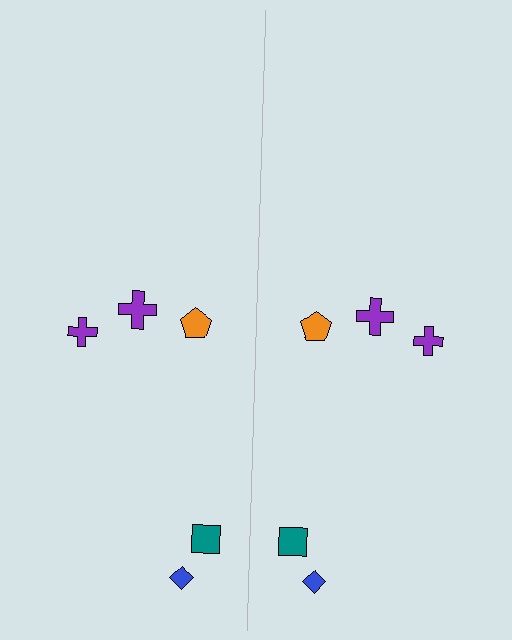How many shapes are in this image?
There are 10 shapes in this image.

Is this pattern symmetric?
Yes, this pattern has bilateral (reflection) symmetry.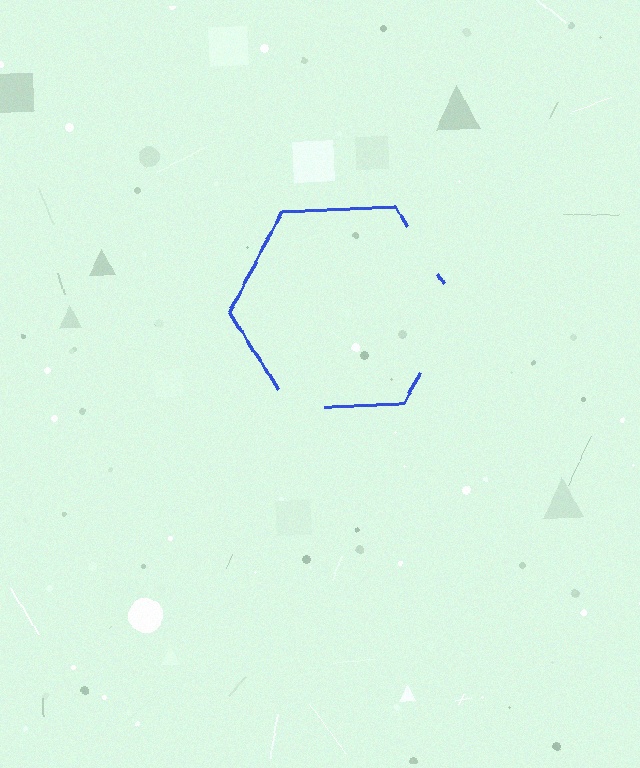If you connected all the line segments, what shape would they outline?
They would outline a hexagon.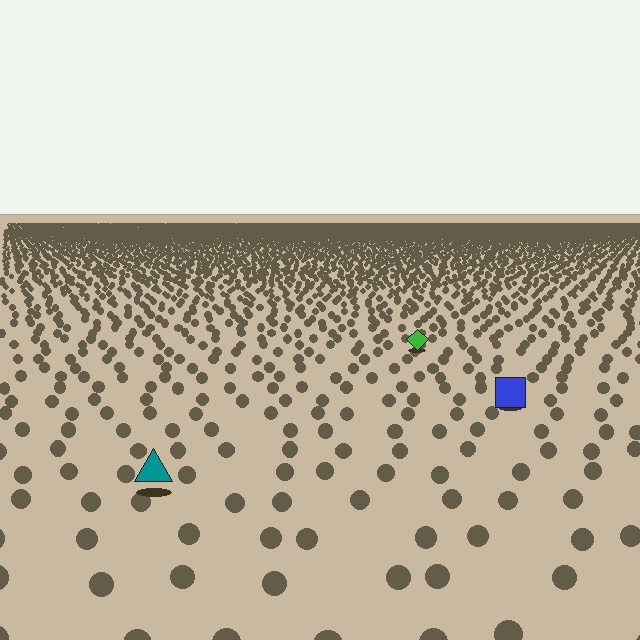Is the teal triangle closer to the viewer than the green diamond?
Yes. The teal triangle is closer — you can tell from the texture gradient: the ground texture is coarser near it.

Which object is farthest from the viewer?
The green diamond is farthest from the viewer. It appears smaller and the ground texture around it is denser.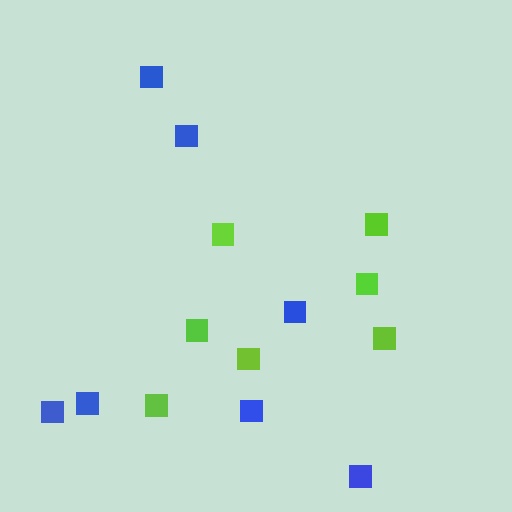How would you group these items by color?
There are 2 groups: one group of blue squares (7) and one group of lime squares (7).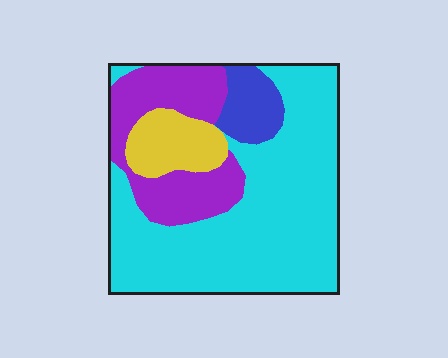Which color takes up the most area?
Cyan, at roughly 60%.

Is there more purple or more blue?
Purple.